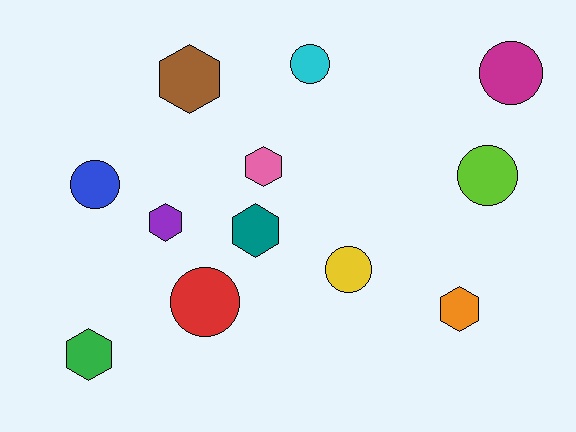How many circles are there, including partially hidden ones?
There are 6 circles.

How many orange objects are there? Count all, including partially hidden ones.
There is 1 orange object.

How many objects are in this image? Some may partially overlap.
There are 12 objects.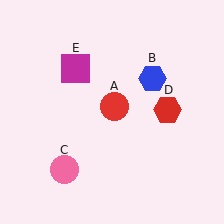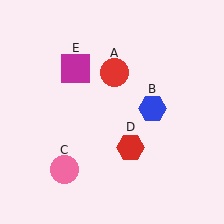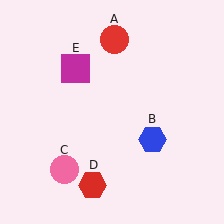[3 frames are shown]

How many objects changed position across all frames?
3 objects changed position: red circle (object A), blue hexagon (object B), red hexagon (object D).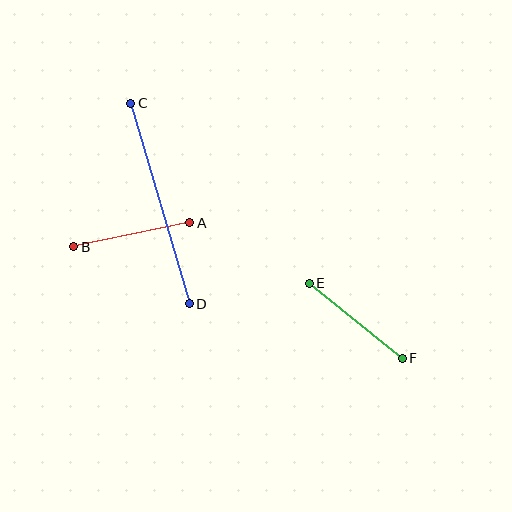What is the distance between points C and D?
The distance is approximately 209 pixels.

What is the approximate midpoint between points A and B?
The midpoint is at approximately (132, 235) pixels.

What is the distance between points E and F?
The distance is approximately 119 pixels.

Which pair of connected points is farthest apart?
Points C and D are farthest apart.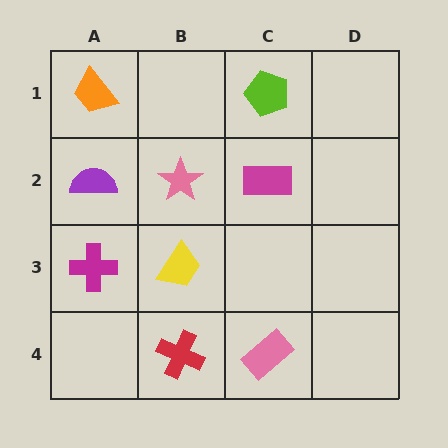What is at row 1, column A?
An orange trapezoid.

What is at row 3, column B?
A yellow trapezoid.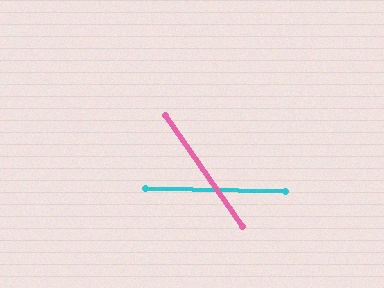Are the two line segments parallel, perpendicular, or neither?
Neither parallel nor perpendicular — they differ by about 54°.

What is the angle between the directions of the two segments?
Approximately 54 degrees.